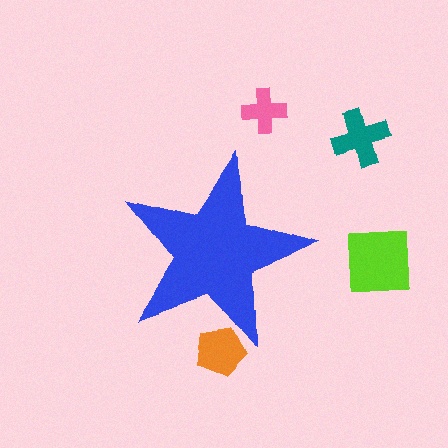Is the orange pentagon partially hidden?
Yes, the orange pentagon is partially hidden behind the blue star.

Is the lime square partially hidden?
No, the lime square is fully visible.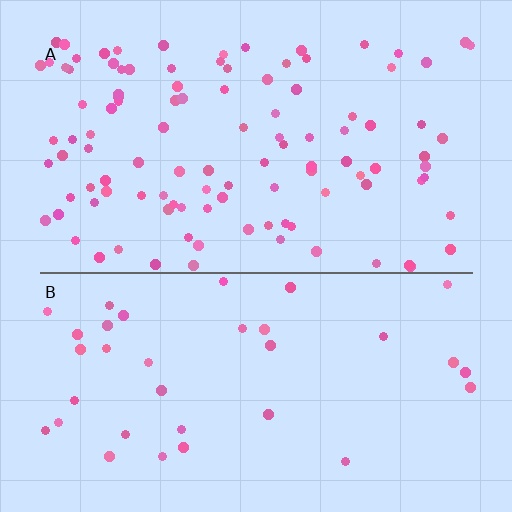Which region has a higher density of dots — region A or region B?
A (the top).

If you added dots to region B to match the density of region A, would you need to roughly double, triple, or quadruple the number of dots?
Approximately triple.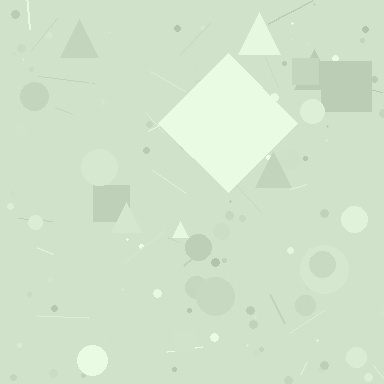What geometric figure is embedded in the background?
A diamond is embedded in the background.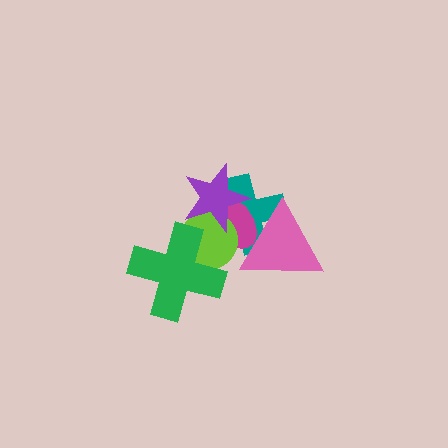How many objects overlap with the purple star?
3 objects overlap with the purple star.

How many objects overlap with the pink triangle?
2 objects overlap with the pink triangle.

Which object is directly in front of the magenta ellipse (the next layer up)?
The pink triangle is directly in front of the magenta ellipse.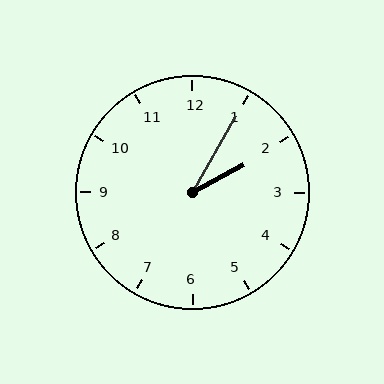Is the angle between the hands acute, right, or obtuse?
It is acute.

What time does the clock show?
2:05.